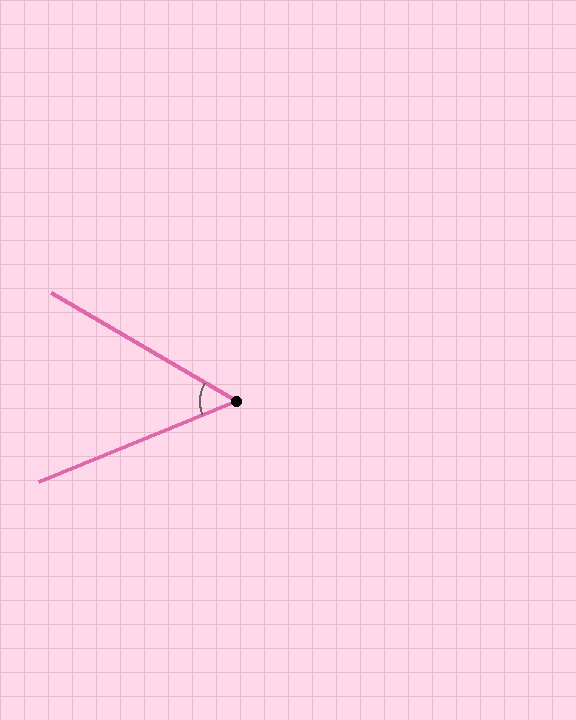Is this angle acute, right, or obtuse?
It is acute.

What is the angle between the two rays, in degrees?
Approximately 52 degrees.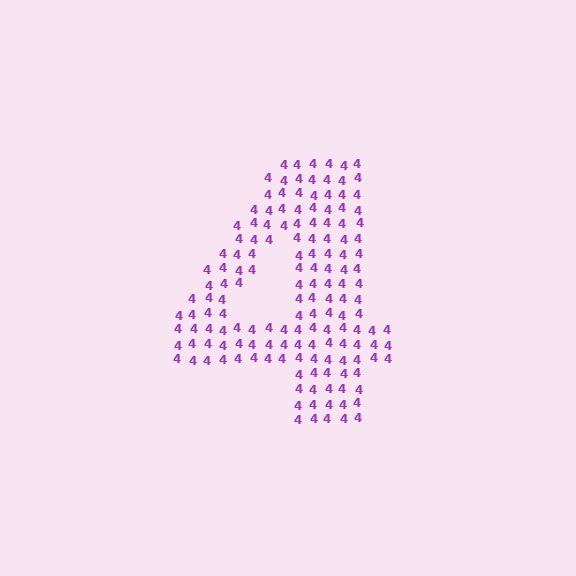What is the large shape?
The large shape is the digit 4.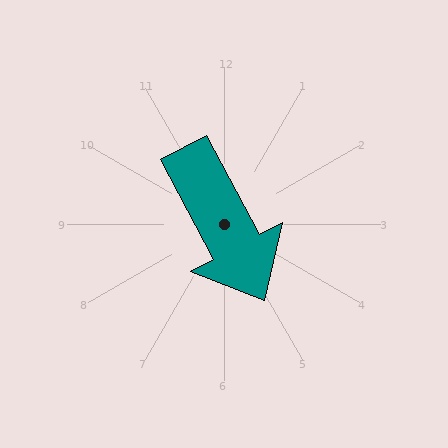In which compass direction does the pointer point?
Southeast.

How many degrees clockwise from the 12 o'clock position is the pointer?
Approximately 152 degrees.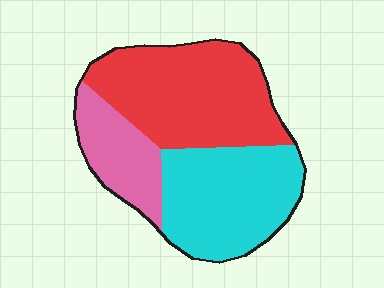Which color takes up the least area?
Pink, at roughly 20%.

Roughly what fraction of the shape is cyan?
Cyan covers about 35% of the shape.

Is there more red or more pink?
Red.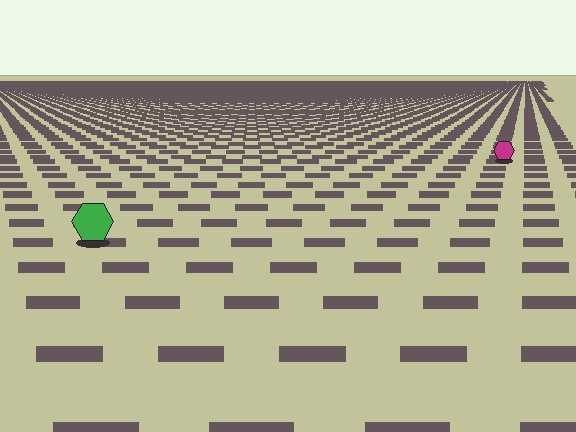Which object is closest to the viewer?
The green hexagon is closest. The texture marks near it are larger and more spread out.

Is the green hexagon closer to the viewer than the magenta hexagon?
Yes. The green hexagon is closer — you can tell from the texture gradient: the ground texture is coarser near it.